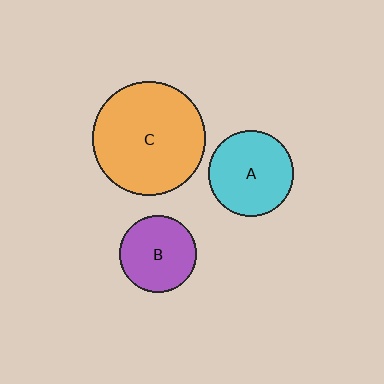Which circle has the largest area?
Circle C (orange).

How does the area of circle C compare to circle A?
Approximately 1.8 times.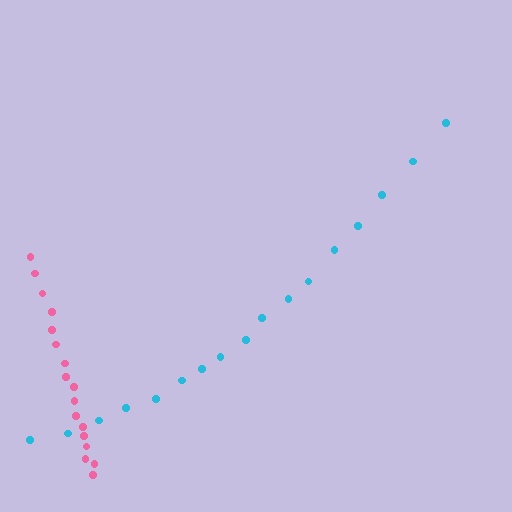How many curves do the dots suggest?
There are 2 distinct paths.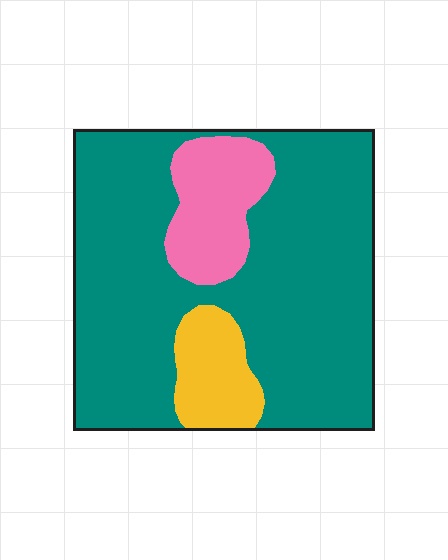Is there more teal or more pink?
Teal.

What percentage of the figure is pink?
Pink takes up less than a quarter of the figure.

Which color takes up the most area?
Teal, at roughly 75%.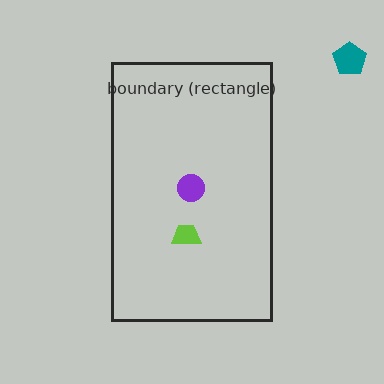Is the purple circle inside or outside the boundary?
Inside.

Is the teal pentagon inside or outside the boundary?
Outside.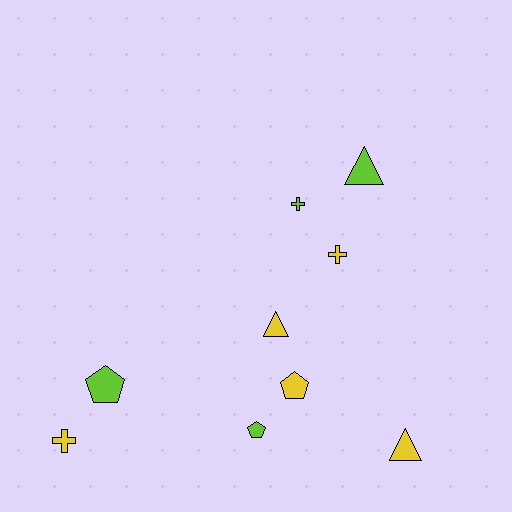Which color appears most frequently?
Yellow, with 5 objects.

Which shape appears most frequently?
Pentagon, with 3 objects.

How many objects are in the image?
There are 9 objects.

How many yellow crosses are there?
There are 2 yellow crosses.